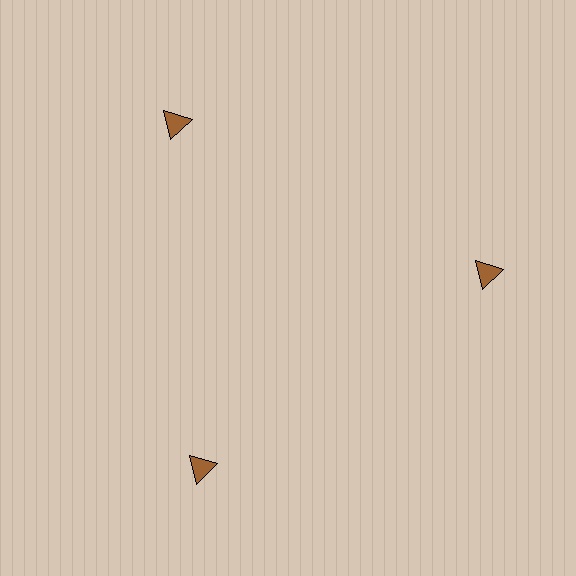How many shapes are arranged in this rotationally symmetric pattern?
There are 3 shapes, arranged in 3 groups of 1.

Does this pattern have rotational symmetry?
Yes, this pattern has 3-fold rotational symmetry. It looks the same after rotating 120 degrees around the center.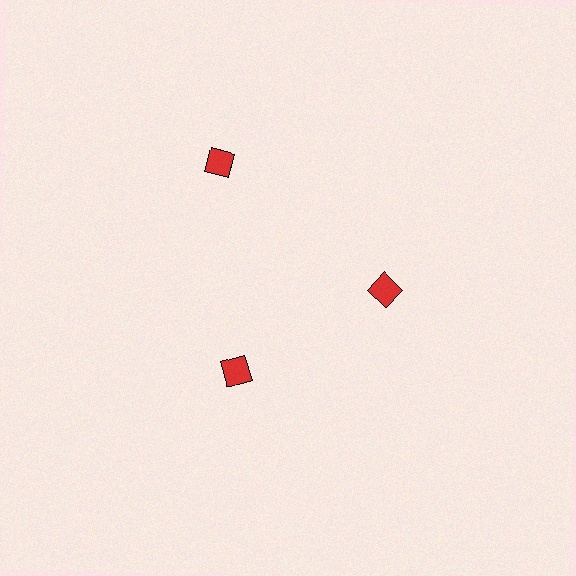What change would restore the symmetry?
The symmetry would be restored by moving it inward, back onto the ring so that all 3 diamonds sit at equal angles and equal distance from the center.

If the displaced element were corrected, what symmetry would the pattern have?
It would have 3-fold rotational symmetry — the pattern would map onto itself every 120 degrees.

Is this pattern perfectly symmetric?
No. The 3 red diamonds are arranged in a ring, but one element near the 11 o'clock position is pushed outward from the center, breaking the 3-fold rotational symmetry.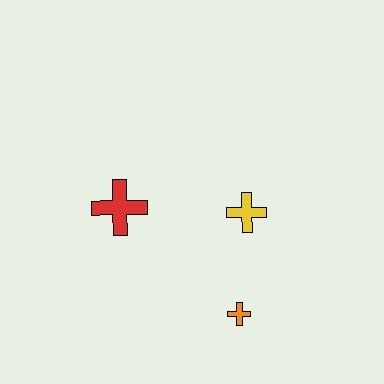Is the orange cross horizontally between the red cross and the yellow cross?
Yes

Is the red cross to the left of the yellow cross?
Yes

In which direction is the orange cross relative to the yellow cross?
The orange cross is below the yellow cross.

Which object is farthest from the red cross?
The orange cross is farthest from the red cross.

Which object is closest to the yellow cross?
The orange cross is closest to the yellow cross.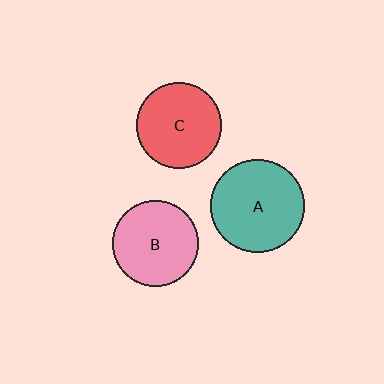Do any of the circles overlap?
No, none of the circles overlap.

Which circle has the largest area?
Circle A (teal).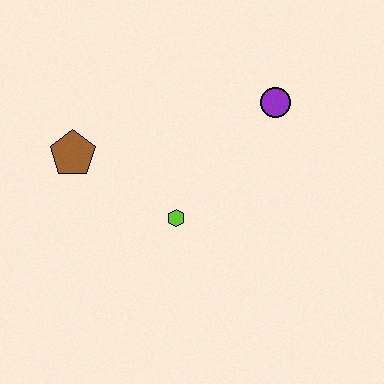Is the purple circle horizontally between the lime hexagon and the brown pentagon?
No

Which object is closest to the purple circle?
The lime hexagon is closest to the purple circle.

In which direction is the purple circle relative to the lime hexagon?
The purple circle is above the lime hexagon.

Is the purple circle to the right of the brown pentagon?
Yes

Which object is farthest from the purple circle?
The brown pentagon is farthest from the purple circle.